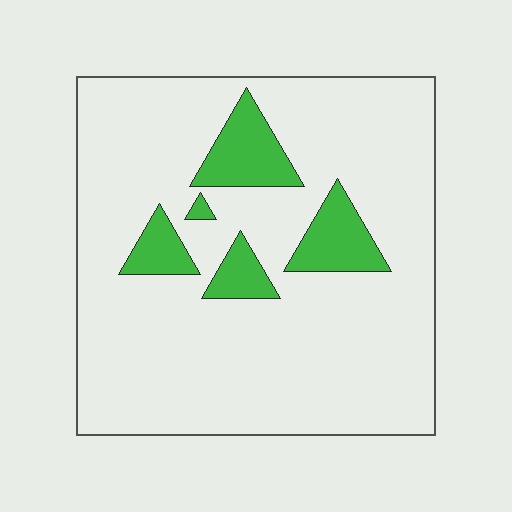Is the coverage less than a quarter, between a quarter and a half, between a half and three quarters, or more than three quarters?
Less than a quarter.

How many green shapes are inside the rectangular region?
5.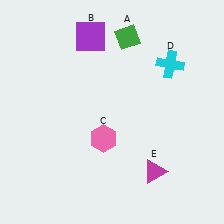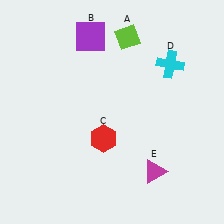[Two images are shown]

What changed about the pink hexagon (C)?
In Image 1, C is pink. In Image 2, it changed to red.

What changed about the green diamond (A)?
In Image 1, A is green. In Image 2, it changed to lime.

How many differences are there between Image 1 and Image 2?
There are 2 differences between the two images.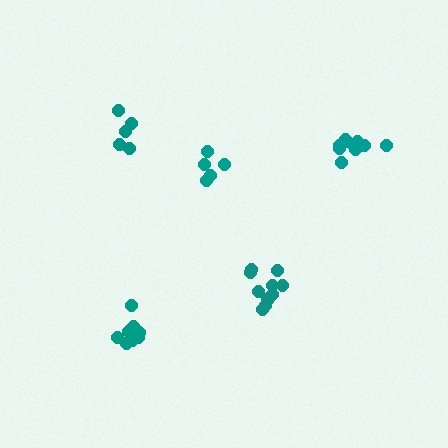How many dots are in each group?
Group 1: 10 dots, Group 2: 8 dots, Group 3: 5 dots, Group 4: 11 dots, Group 5: 5 dots (39 total).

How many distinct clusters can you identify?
There are 5 distinct clusters.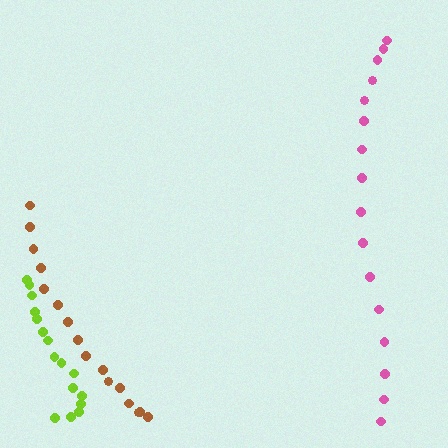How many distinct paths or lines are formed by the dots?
There are 3 distinct paths.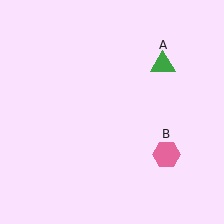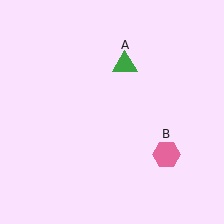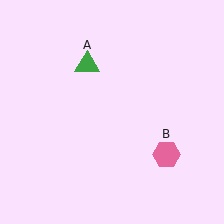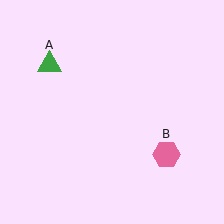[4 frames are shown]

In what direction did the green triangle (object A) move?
The green triangle (object A) moved left.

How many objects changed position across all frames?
1 object changed position: green triangle (object A).